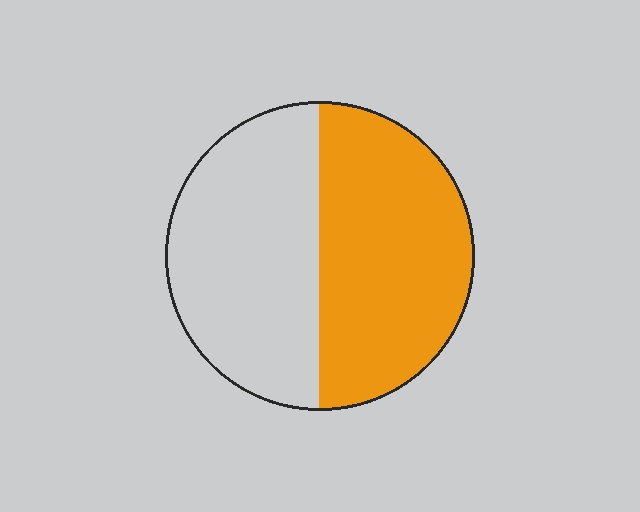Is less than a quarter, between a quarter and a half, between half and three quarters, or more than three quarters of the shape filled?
Between half and three quarters.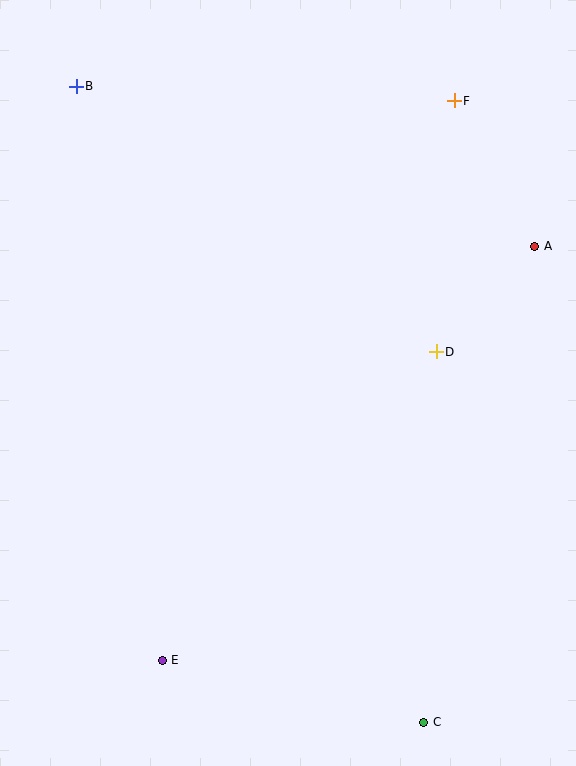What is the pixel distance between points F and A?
The distance between F and A is 166 pixels.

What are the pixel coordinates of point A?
Point A is at (535, 246).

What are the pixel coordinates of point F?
Point F is at (454, 101).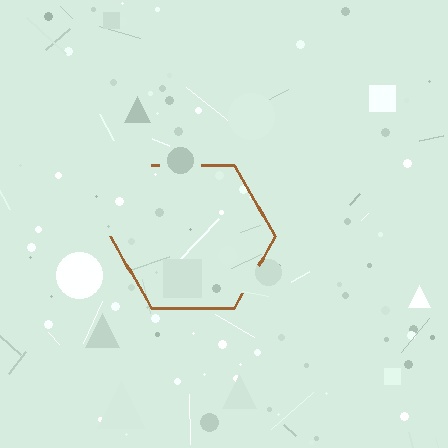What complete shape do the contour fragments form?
The contour fragments form a hexagon.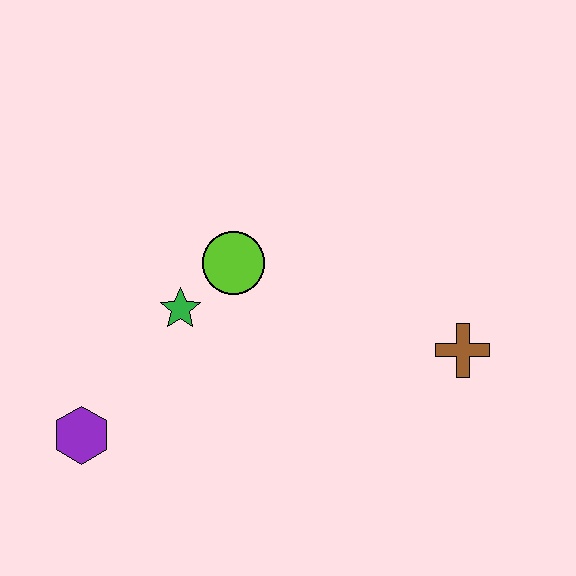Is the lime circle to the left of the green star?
No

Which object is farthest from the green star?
The brown cross is farthest from the green star.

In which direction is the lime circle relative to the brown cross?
The lime circle is to the left of the brown cross.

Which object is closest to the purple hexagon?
The green star is closest to the purple hexagon.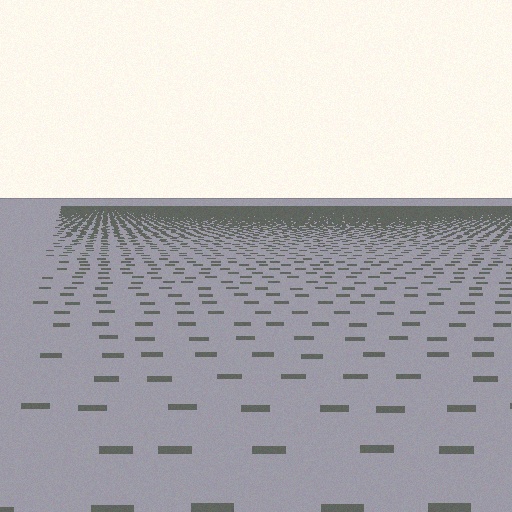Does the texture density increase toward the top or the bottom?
Density increases toward the top.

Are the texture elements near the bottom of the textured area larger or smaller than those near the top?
Larger. Near the bottom, elements are closer to the viewer and appear at a bigger on-screen size.